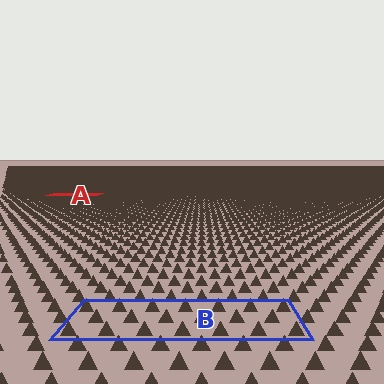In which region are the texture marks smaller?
The texture marks are smaller in region A, because it is farther away.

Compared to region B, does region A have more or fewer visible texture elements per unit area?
Region A has more texture elements per unit area — they are packed more densely because it is farther away.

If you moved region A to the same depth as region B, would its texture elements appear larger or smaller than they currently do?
They would appear larger. At a closer depth, the same texture elements are projected at a bigger on-screen size.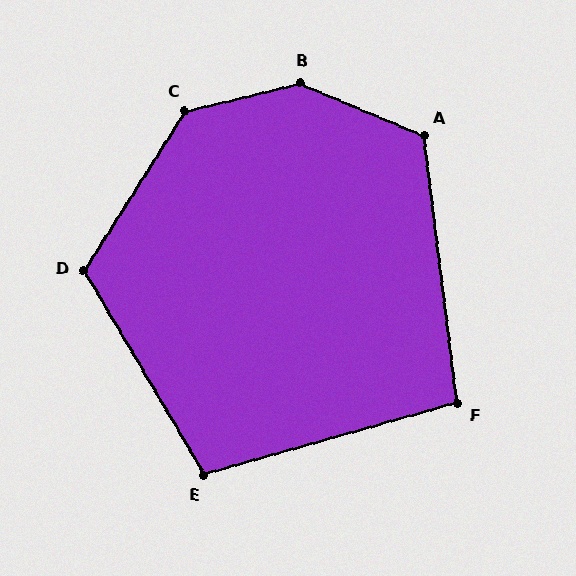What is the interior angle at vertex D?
Approximately 117 degrees (obtuse).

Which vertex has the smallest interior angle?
F, at approximately 99 degrees.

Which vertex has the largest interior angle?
B, at approximately 144 degrees.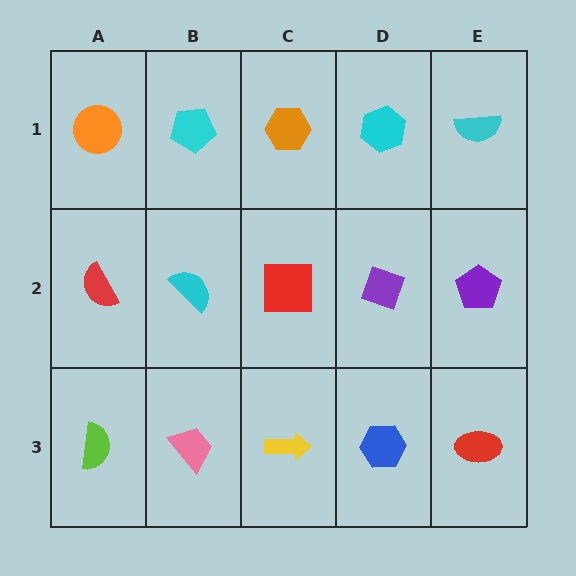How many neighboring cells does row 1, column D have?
3.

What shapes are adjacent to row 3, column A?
A red semicircle (row 2, column A), a pink trapezoid (row 3, column B).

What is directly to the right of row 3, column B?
A yellow arrow.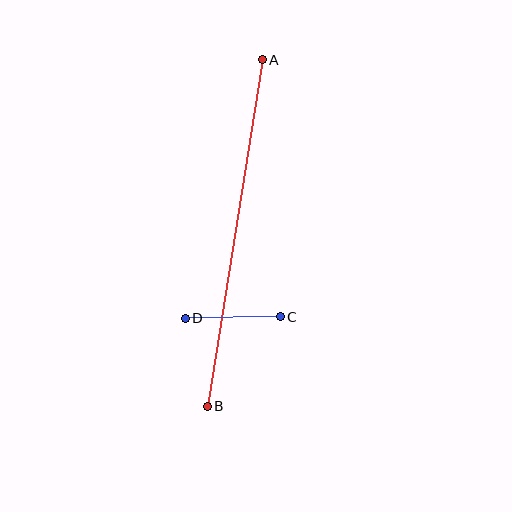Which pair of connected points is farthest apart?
Points A and B are farthest apart.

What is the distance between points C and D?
The distance is approximately 95 pixels.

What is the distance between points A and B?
The distance is approximately 351 pixels.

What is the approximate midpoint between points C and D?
The midpoint is at approximately (233, 318) pixels.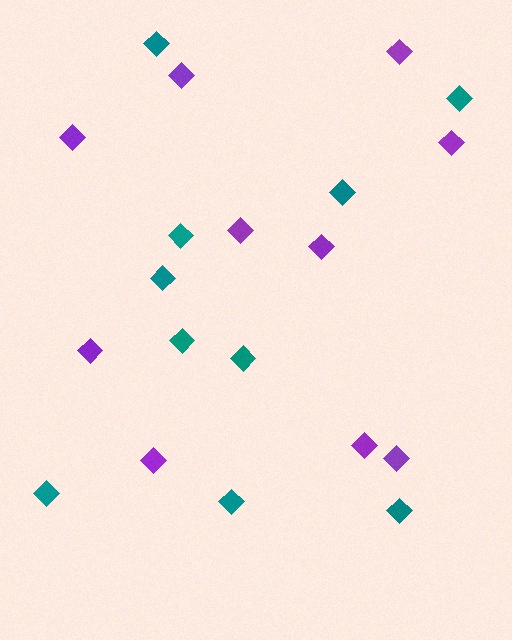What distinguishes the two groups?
There are 2 groups: one group of teal diamonds (10) and one group of purple diamonds (10).